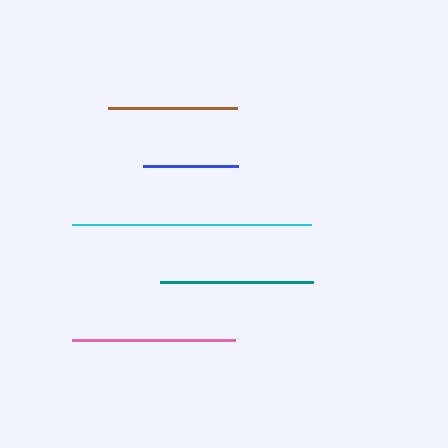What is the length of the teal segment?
The teal segment is approximately 154 pixels long.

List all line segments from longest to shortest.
From longest to shortest: cyan, pink, teal, brown, blue.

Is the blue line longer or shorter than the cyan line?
The cyan line is longer than the blue line.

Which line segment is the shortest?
The blue line is the shortest at approximately 95 pixels.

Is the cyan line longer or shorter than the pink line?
The cyan line is longer than the pink line.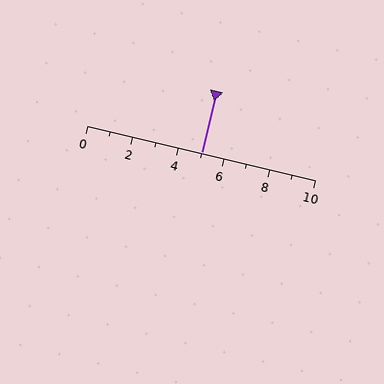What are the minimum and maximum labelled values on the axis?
The axis runs from 0 to 10.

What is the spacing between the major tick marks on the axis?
The major ticks are spaced 2 apart.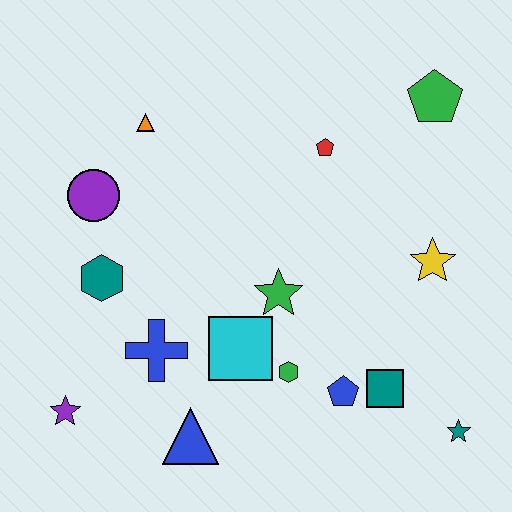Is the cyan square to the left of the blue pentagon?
Yes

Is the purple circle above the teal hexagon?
Yes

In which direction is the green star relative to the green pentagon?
The green star is below the green pentagon.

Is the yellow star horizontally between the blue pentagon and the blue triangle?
No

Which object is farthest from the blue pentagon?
The orange triangle is farthest from the blue pentagon.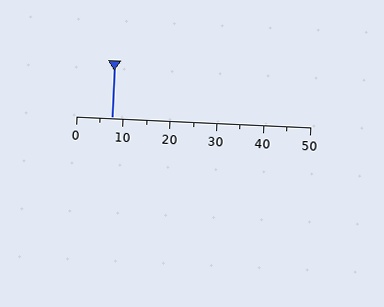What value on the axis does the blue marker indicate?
The marker indicates approximately 7.5.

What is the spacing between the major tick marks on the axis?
The major ticks are spaced 10 apart.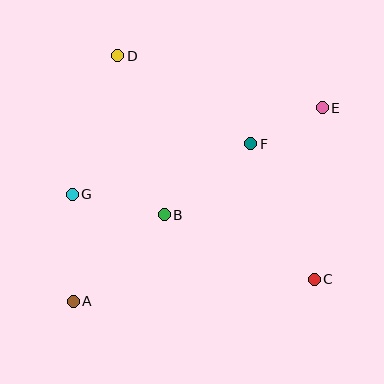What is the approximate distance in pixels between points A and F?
The distance between A and F is approximately 237 pixels.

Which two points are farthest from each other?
Points A and E are farthest from each other.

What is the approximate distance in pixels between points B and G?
The distance between B and G is approximately 94 pixels.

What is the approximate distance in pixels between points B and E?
The distance between B and E is approximately 191 pixels.